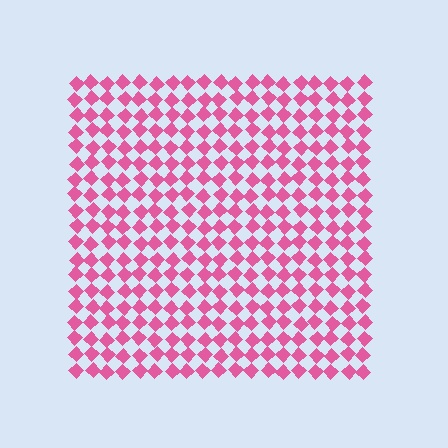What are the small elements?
The small elements are diamonds.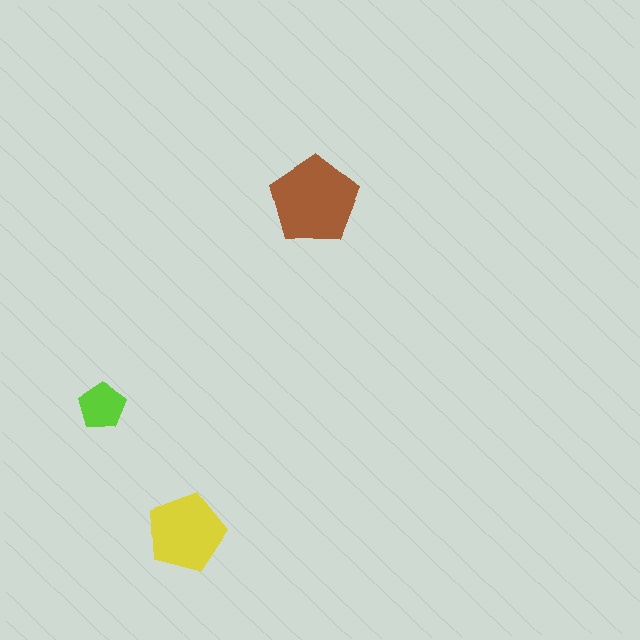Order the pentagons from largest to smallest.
the brown one, the yellow one, the lime one.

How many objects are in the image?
There are 3 objects in the image.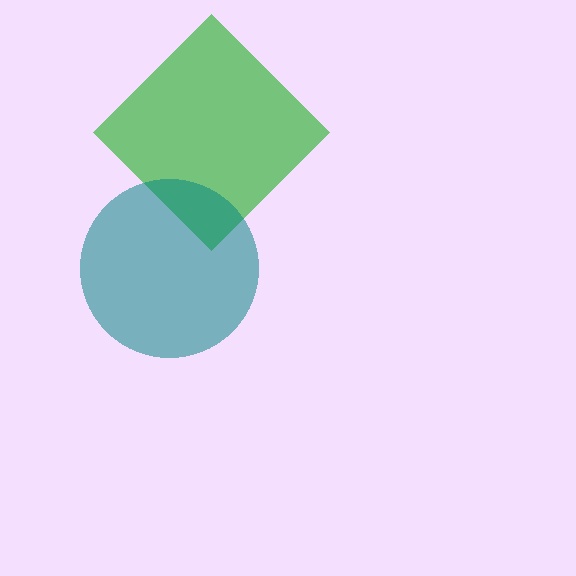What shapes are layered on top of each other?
The layered shapes are: a green diamond, a teal circle.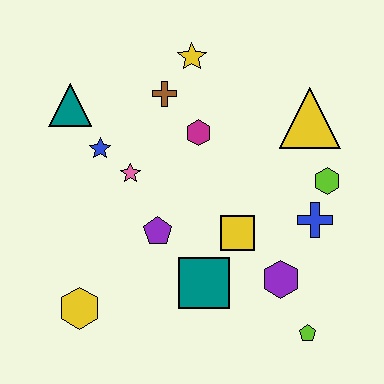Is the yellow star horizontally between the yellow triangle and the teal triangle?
Yes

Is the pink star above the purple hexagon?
Yes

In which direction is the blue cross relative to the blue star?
The blue cross is to the right of the blue star.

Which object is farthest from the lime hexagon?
The yellow hexagon is farthest from the lime hexagon.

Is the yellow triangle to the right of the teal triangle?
Yes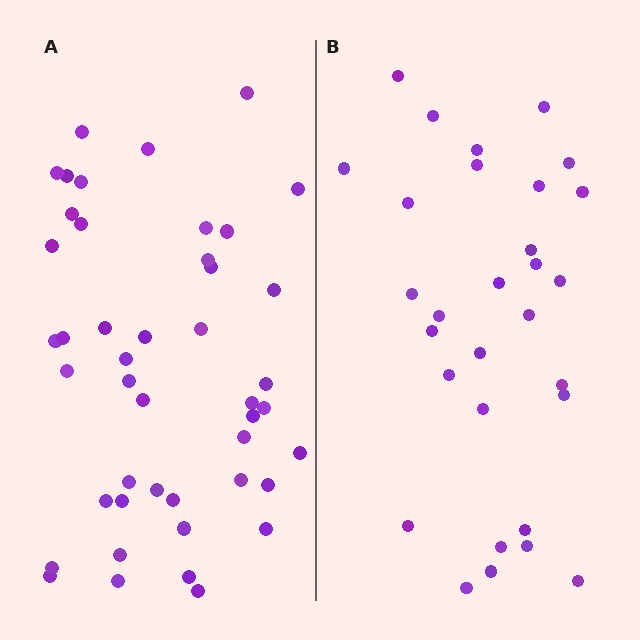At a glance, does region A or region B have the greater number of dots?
Region A (the left region) has more dots.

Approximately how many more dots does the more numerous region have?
Region A has approximately 15 more dots than region B.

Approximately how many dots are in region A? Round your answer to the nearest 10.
About 40 dots. (The exact count is 45, which rounds to 40.)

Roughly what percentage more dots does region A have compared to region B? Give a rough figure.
About 50% more.